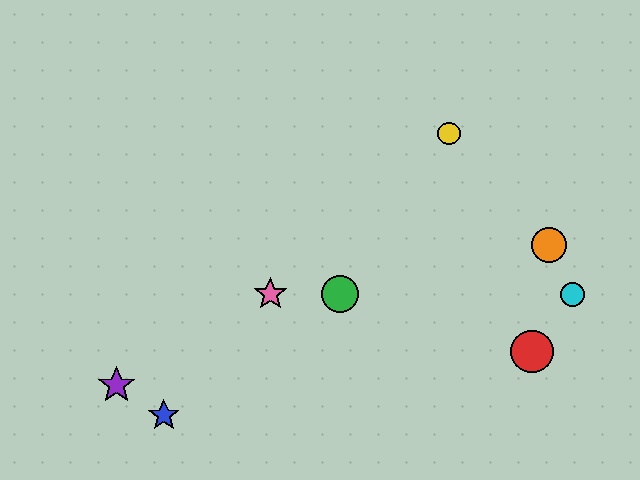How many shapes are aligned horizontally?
3 shapes (the green circle, the cyan circle, the pink star) are aligned horizontally.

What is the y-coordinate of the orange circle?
The orange circle is at y≈245.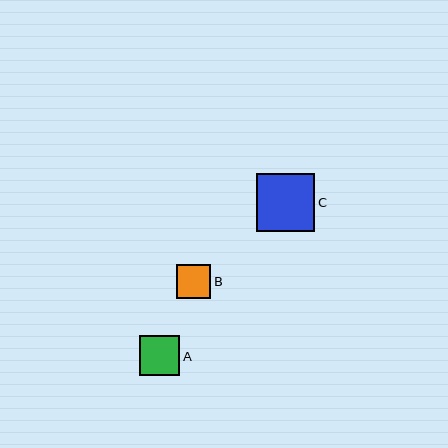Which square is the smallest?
Square B is the smallest with a size of approximately 34 pixels.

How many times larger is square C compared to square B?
Square C is approximately 1.7 times the size of square B.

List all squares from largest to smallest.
From largest to smallest: C, A, B.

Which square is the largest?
Square C is the largest with a size of approximately 58 pixels.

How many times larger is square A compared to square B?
Square A is approximately 1.2 times the size of square B.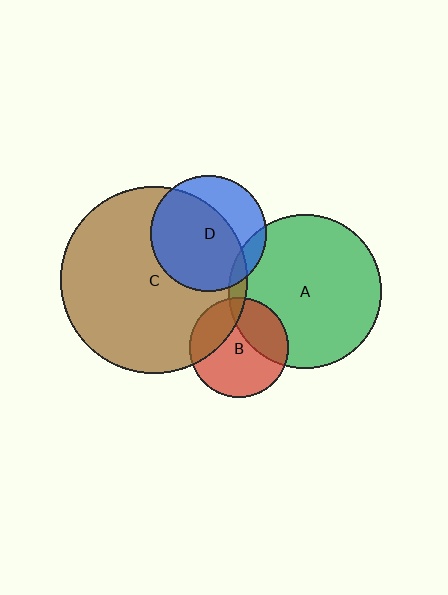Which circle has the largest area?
Circle C (brown).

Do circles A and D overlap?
Yes.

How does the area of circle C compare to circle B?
Approximately 3.5 times.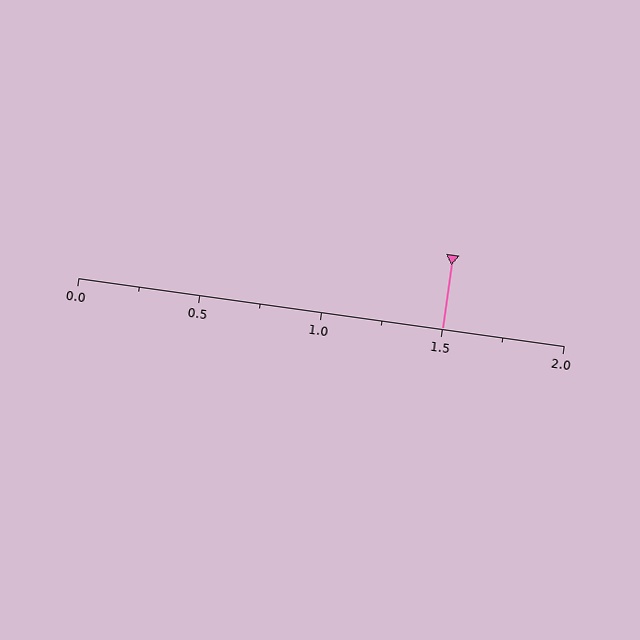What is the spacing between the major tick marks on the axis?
The major ticks are spaced 0.5 apart.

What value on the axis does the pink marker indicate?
The marker indicates approximately 1.5.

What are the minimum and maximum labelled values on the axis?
The axis runs from 0.0 to 2.0.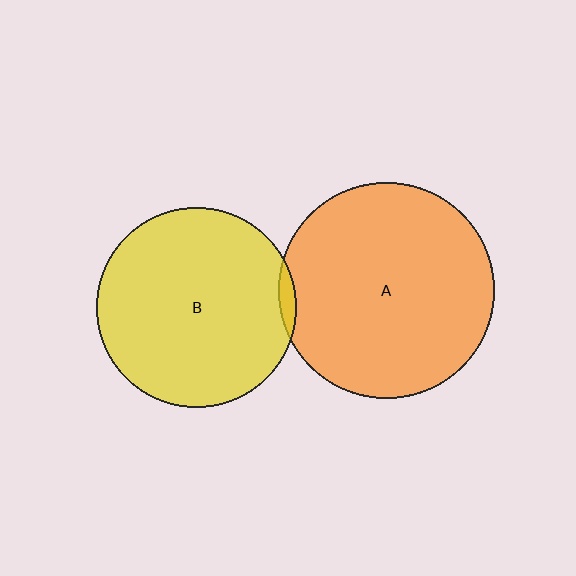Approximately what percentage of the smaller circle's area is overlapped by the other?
Approximately 5%.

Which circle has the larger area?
Circle A (orange).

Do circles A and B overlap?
Yes.